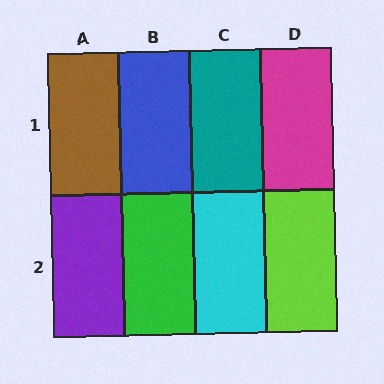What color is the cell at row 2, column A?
Purple.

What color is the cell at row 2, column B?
Green.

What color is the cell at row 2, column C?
Cyan.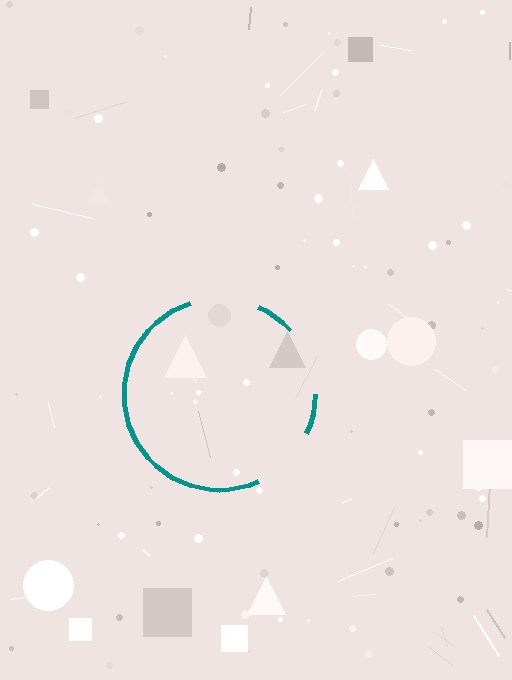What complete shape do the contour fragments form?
The contour fragments form a circle.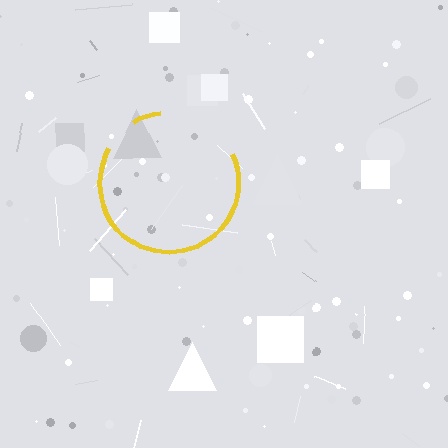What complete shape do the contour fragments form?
The contour fragments form a circle.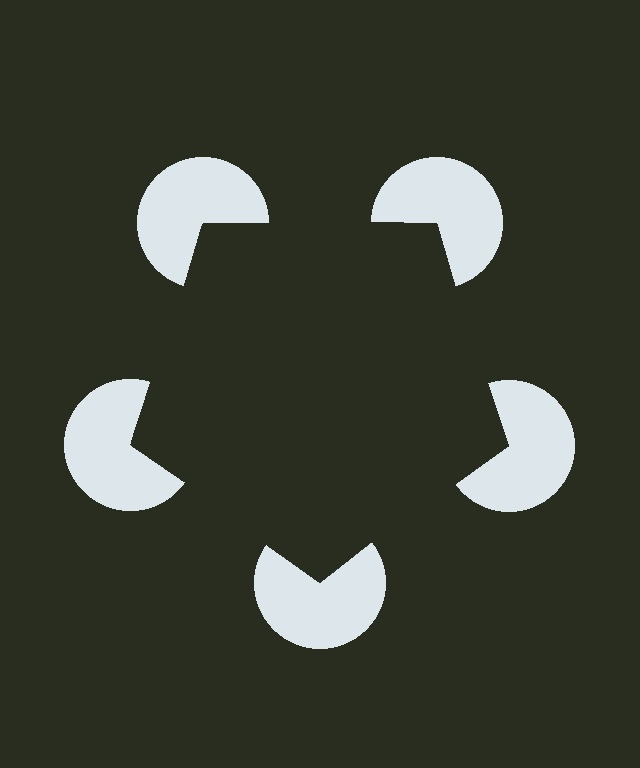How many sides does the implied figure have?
5 sides.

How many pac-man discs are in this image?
There are 5 — one at each vertex of the illusory pentagon.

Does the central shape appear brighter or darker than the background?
It typically appears slightly darker than the background, even though no actual brightness change is drawn.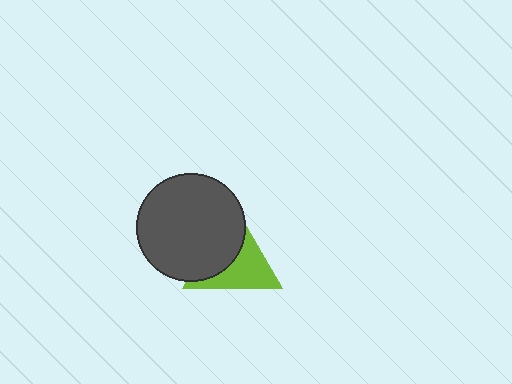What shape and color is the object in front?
The object in front is a dark gray circle.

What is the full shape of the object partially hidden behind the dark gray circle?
The partially hidden object is a lime triangle.